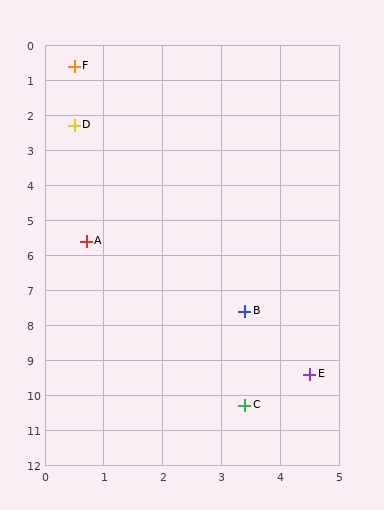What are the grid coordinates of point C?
Point C is at approximately (3.4, 10.3).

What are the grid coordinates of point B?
Point B is at approximately (3.4, 7.6).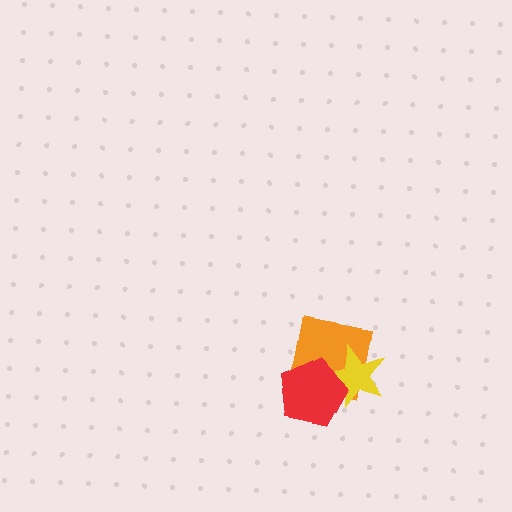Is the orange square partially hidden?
Yes, it is partially covered by another shape.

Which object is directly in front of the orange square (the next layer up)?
The yellow star is directly in front of the orange square.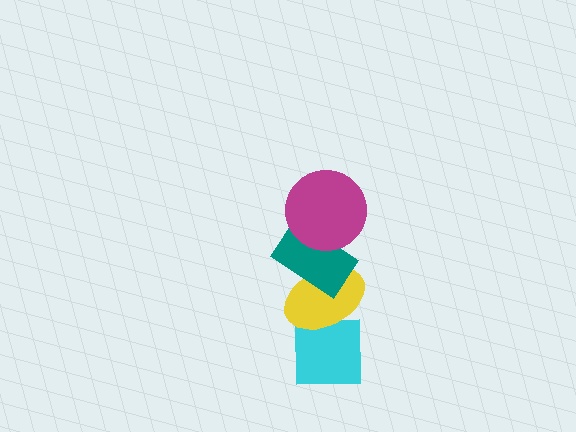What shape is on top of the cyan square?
The yellow ellipse is on top of the cyan square.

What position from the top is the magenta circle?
The magenta circle is 1st from the top.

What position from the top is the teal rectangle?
The teal rectangle is 2nd from the top.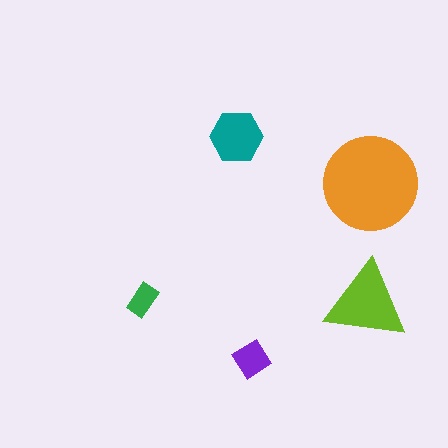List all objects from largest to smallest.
The orange circle, the lime triangle, the teal hexagon, the purple diamond, the green rectangle.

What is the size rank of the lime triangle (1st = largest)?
2nd.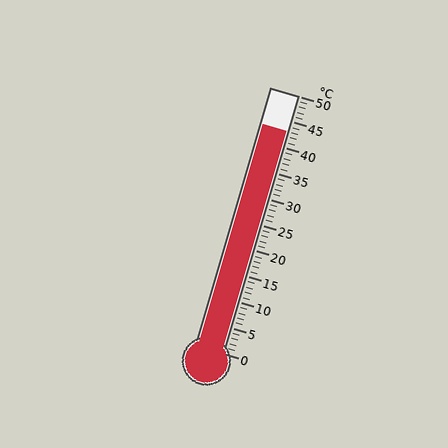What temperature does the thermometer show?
The thermometer shows approximately 43°C.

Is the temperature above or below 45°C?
The temperature is below 45°C.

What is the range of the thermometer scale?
The thermometer scale ranges from 0°C to 50°C.